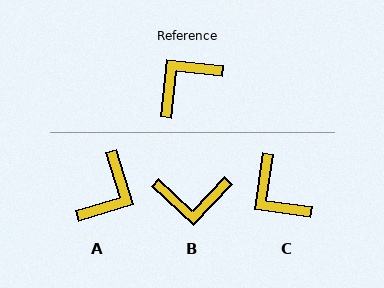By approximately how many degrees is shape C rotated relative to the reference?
Approximately 88 degrees counter-clockwise.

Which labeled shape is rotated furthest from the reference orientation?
A, about 157 degrees away.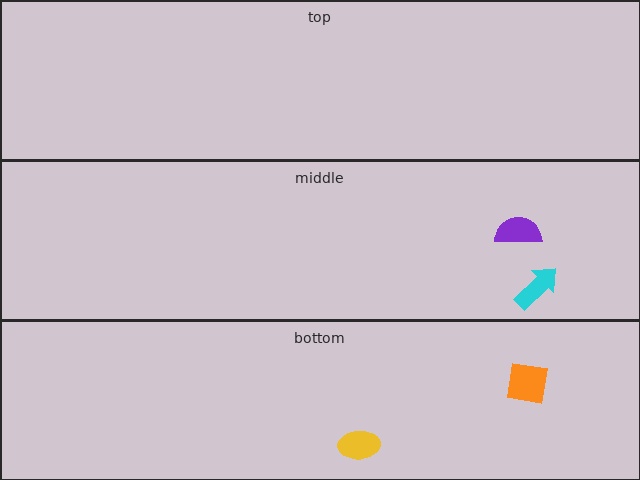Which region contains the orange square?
The bottom region.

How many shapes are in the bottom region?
2.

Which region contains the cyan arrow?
The middle region.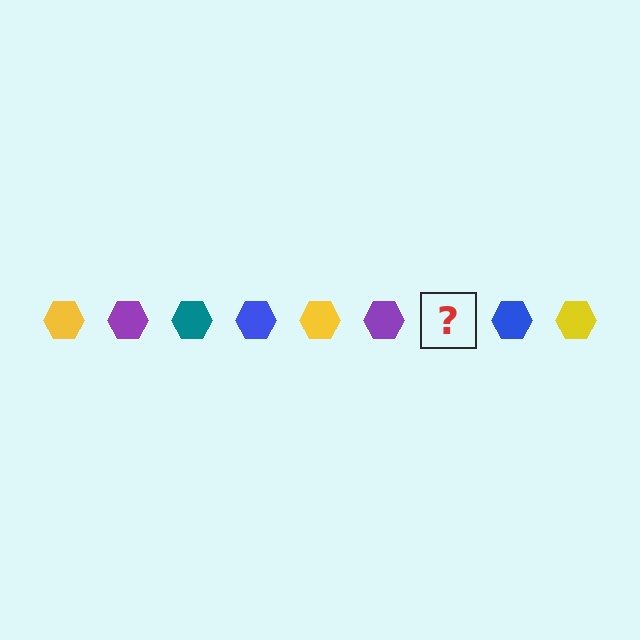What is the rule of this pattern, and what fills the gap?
The rule is that the pattern cycles through yellow, purple, teal, blue hexagons. The gap should be filled with a teal hexagon.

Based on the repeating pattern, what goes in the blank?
The blank should be a teal hexagon.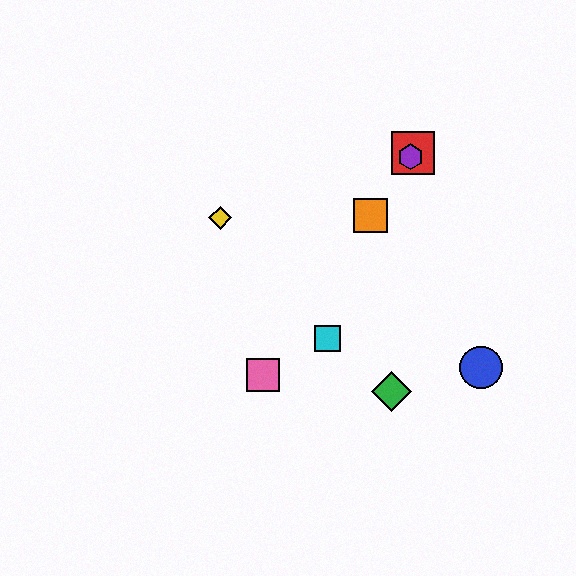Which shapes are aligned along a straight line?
The red square, the purple hexagon, the orange square, the pink square are aligned along a straight line.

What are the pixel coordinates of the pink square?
The pink square is at (263, 375).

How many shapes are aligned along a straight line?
4 shapes (the red square, the purple hexagon, the orange square, the pink square) are aligned along a straight line.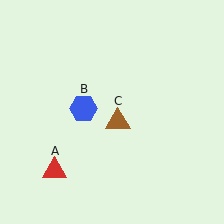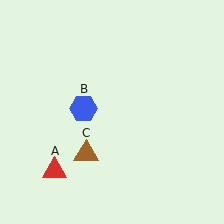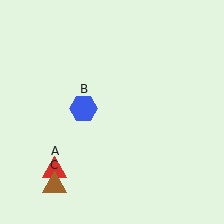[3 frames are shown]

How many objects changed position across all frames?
1 object changed position: brown triangle (object C).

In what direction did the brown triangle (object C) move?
The brown triangle (object C) moved down and to the left.